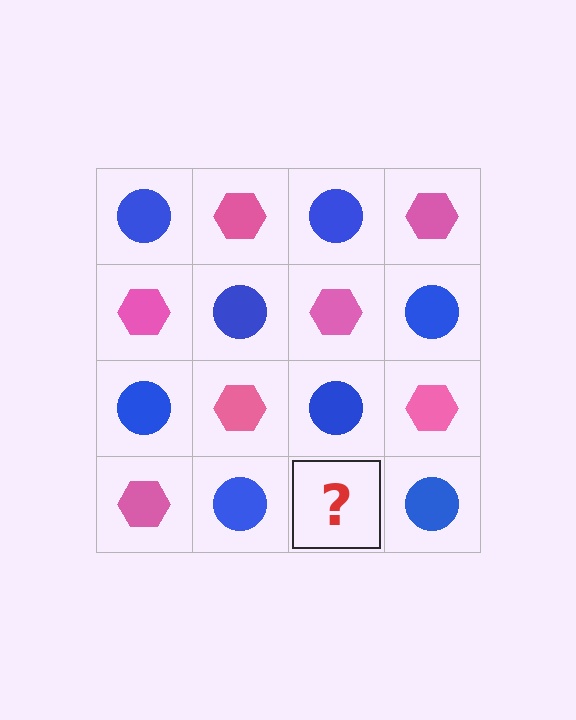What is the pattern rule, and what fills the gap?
The rule is that it alternates blue circle and pink hexagon in a checkerboard pattern. The gap should be filled with a pink hexagon.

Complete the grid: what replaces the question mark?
The question mark should be replaced with a pink hexagon.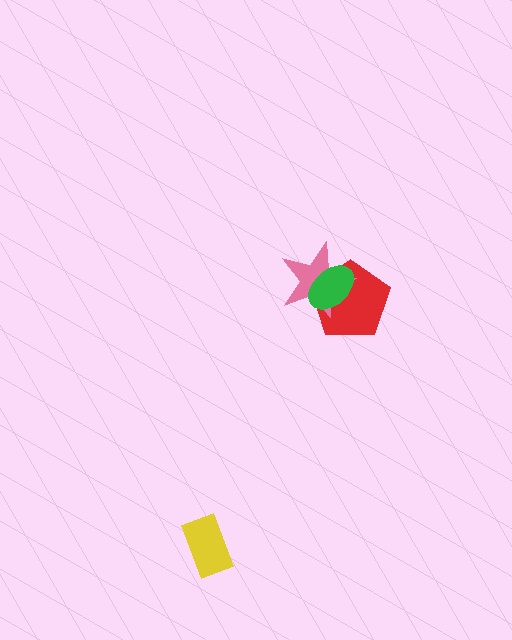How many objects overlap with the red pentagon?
2 objects overlap with the red pentagon.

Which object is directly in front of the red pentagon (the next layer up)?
The pink star is directly in front of the red pentagon.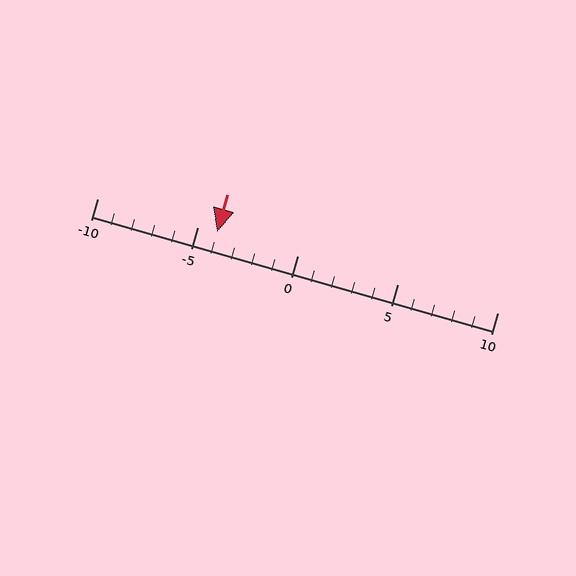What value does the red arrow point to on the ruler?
The red arrow points to approximately -4.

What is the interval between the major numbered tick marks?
The major tick marks are spaced 5 units apart.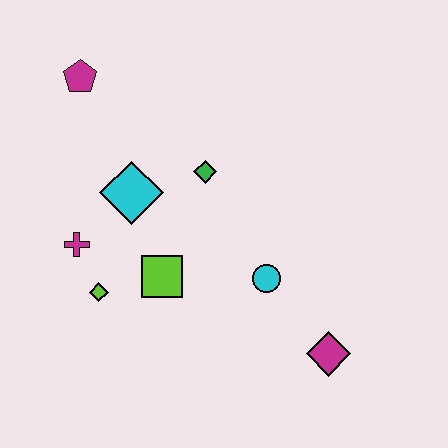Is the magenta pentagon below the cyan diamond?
No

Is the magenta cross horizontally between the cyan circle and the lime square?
No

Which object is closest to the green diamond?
The cyan diamond is closest to the green diamond.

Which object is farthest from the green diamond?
The magenta diamond is farthest from the green diamond.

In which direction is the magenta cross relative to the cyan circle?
The magenta cross is to the left of the cyan circle.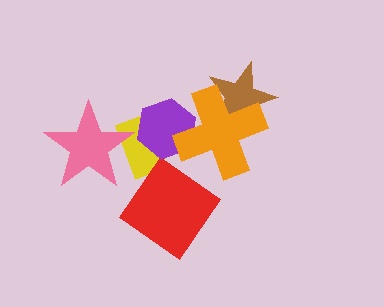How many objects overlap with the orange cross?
2 objects overlap with the orange cross.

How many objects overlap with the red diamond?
0 objects overlap with the red diamond.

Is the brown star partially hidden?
Yes, it is partially covered by another shape.